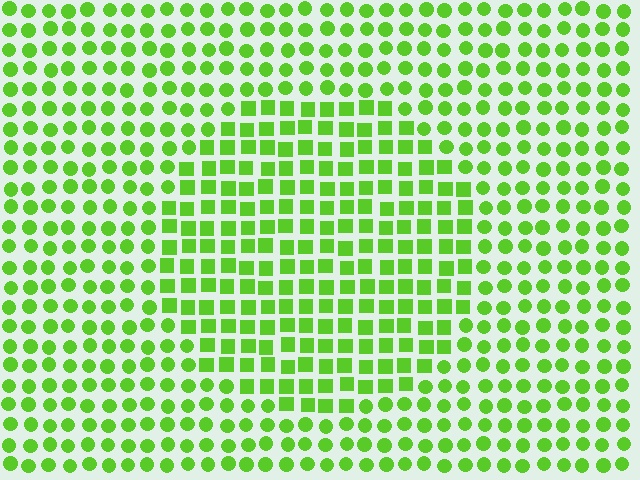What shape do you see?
I see a circle.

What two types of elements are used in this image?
The image uses squares inside the circle region and circles outside it.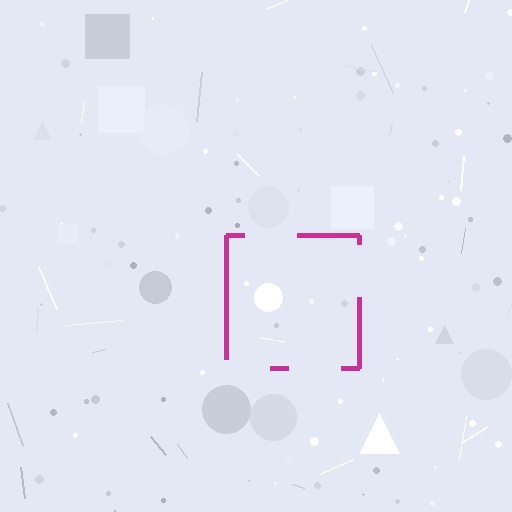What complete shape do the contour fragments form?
The contour fragments form a square.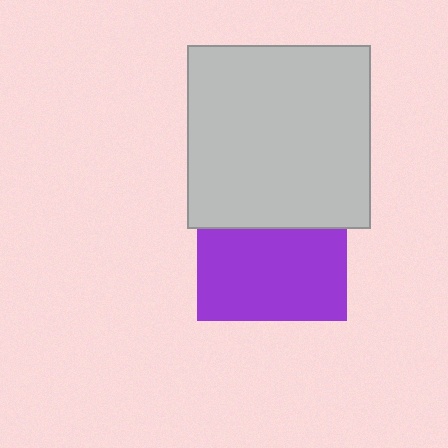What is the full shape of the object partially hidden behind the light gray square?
The partially hidden object is a purple square.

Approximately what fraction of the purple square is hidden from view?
Roughly 39% of the purple square is hidden behind the light gray square.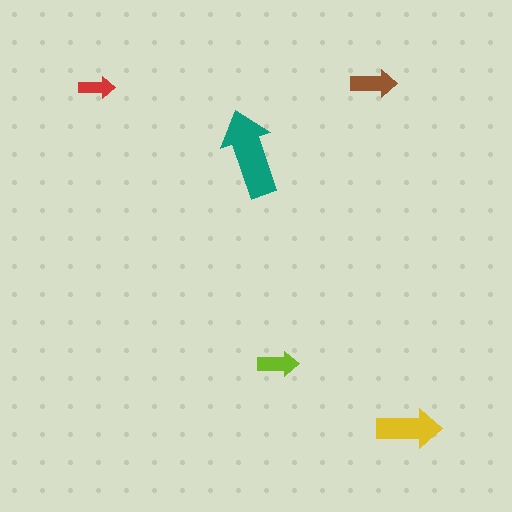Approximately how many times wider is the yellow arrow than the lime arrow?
About 1.5 times wider.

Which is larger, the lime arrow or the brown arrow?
The brown one.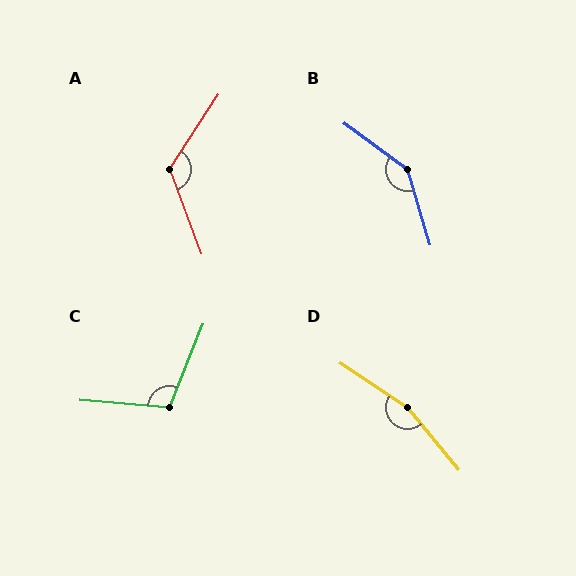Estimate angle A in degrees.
Approximately 126 degrees.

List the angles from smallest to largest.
C (107°), A (126°), B (143°), D (163°).